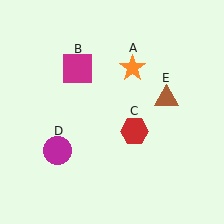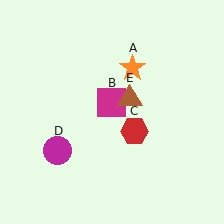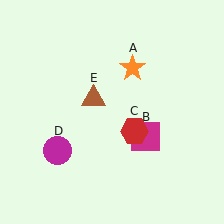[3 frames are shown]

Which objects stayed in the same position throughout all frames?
Orange star (object A) and red hexagon (object C) and magenta circle (object D) remained stationary.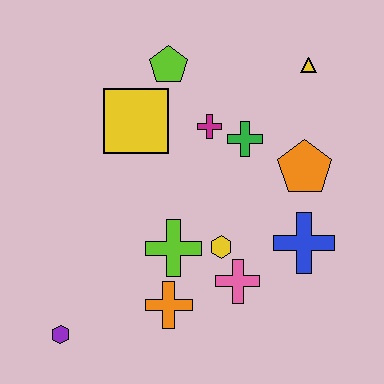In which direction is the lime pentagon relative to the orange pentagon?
The lime pentagon is to the left of the orange pentagon.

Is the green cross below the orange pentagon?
No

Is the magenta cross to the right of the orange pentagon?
No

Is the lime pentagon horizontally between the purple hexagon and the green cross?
Yes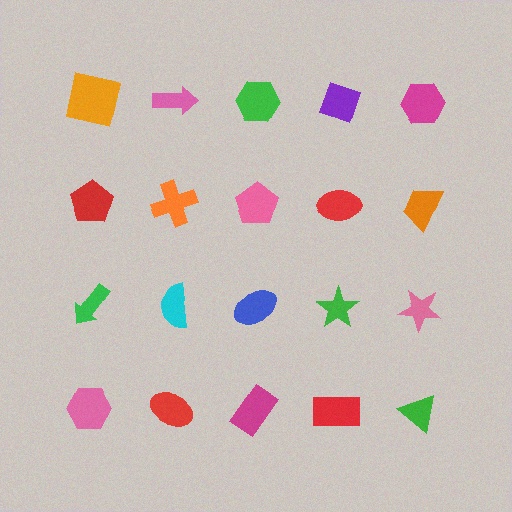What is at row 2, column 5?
An orange trapezoid.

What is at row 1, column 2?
A pink arrow.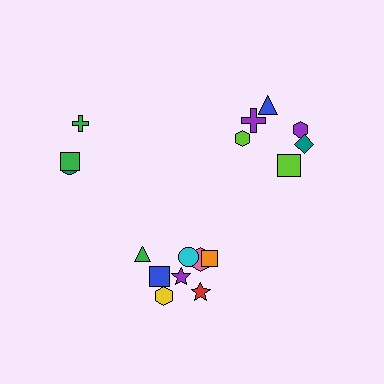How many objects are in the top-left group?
There are 3 objects.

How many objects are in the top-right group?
There are 6 objects.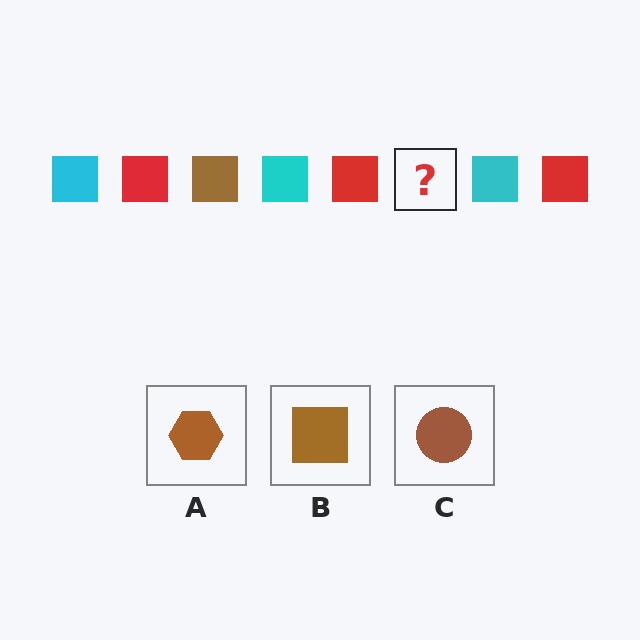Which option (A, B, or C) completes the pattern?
B.